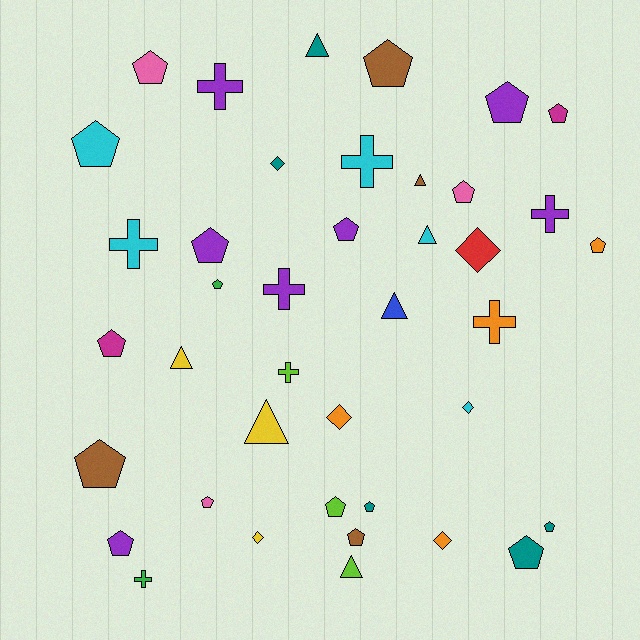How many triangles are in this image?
There are 7 triangles.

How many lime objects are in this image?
There are 3 lime objects.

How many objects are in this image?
There are 40 objects.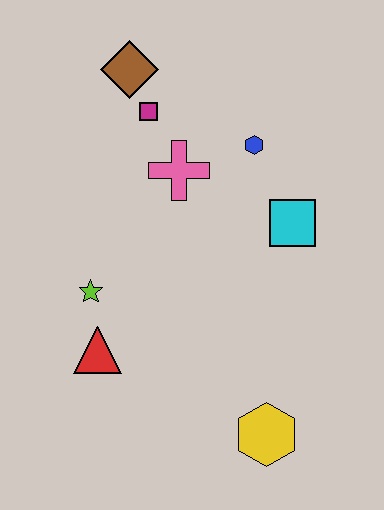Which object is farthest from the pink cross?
The yellow hexagon is farthest from the pink cross.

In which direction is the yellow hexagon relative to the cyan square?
The yellow hexagon is below the cyan square.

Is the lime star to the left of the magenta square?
Yes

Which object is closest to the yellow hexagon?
The red triangle is closest to the yellow hexagon.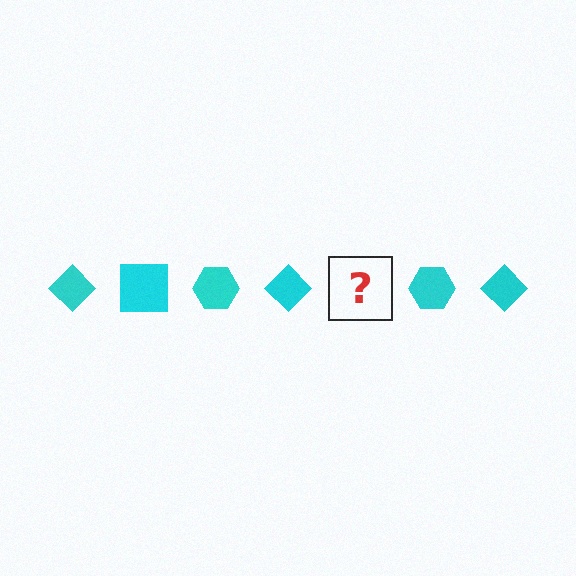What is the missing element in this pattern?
The missing element is a cyan square.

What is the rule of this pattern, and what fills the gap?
The rule is that the pattern cycles through diamond, square, hexagon shapes in cyan. The gap should be filled with a cyan square.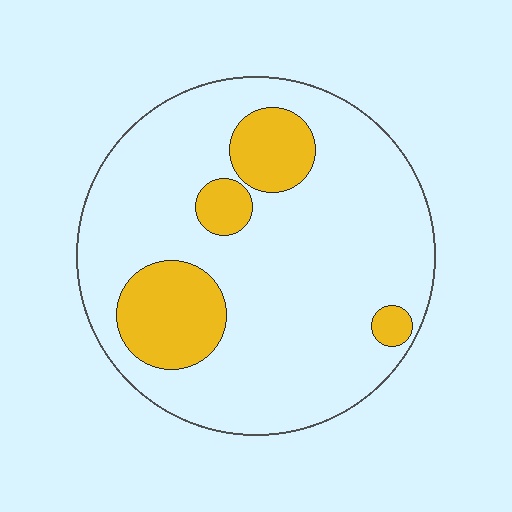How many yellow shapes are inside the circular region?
4.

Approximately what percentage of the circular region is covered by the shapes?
Approximately 20%.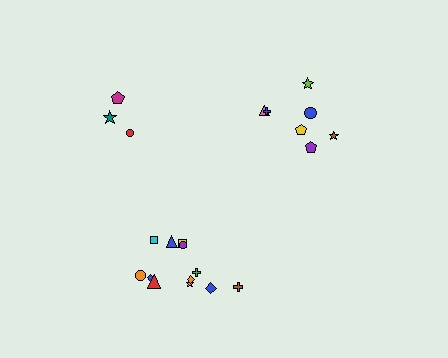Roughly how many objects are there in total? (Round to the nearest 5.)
Roughly 20 objects in total.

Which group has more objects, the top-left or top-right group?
The top-right group.